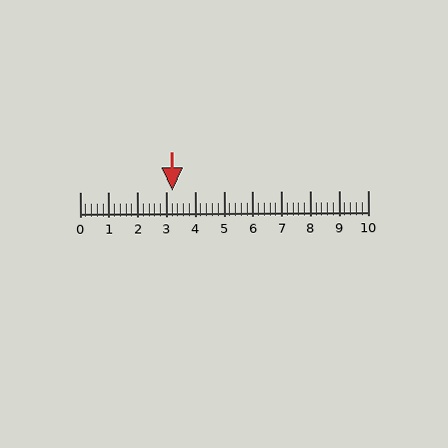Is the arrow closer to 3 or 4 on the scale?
The arrow is closer to 3.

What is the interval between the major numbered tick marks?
The major tick marks are spaced 1 units apart.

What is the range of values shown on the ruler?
The ruler shows values from 0 to 10.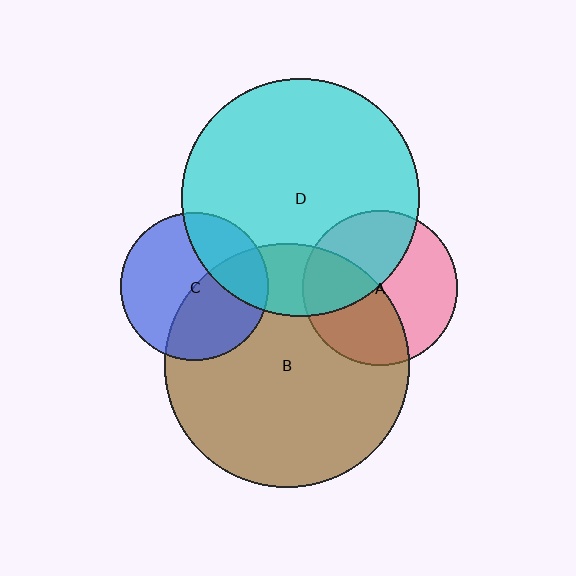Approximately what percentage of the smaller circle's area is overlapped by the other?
Approximately 45%.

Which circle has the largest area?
Circle B (brown).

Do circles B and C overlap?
Yes.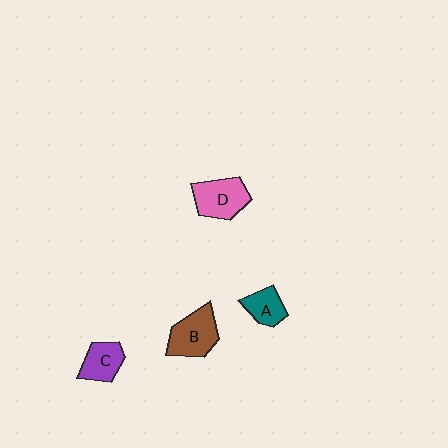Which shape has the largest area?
Shape B (brown).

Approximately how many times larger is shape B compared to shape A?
Approximately 1.6 times.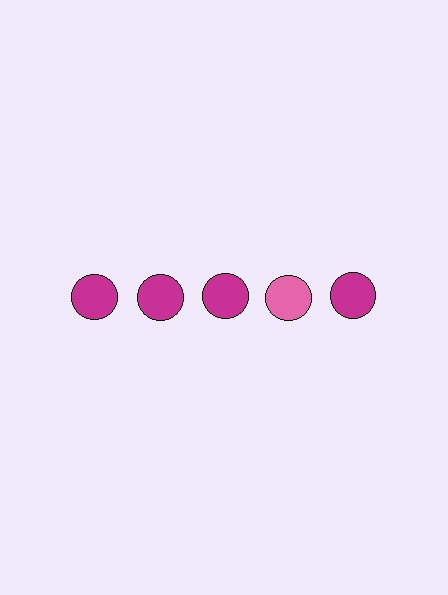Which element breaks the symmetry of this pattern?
The pink circle in the top row, second from right column breaks the symmetry. All other shapes are magenta circles.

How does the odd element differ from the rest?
It has a different color: pink instead of magenta.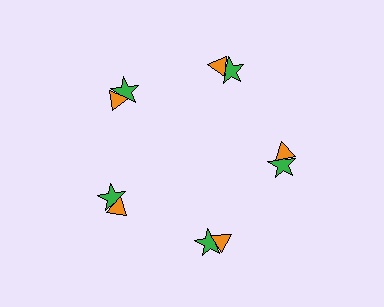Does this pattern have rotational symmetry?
Yes, this pattern has 5-fold rotational symmetry. It looks the same after rotating 72 degrees around the center.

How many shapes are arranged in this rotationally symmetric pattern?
There are 10 shapes, arranged in 5 groups of 2.